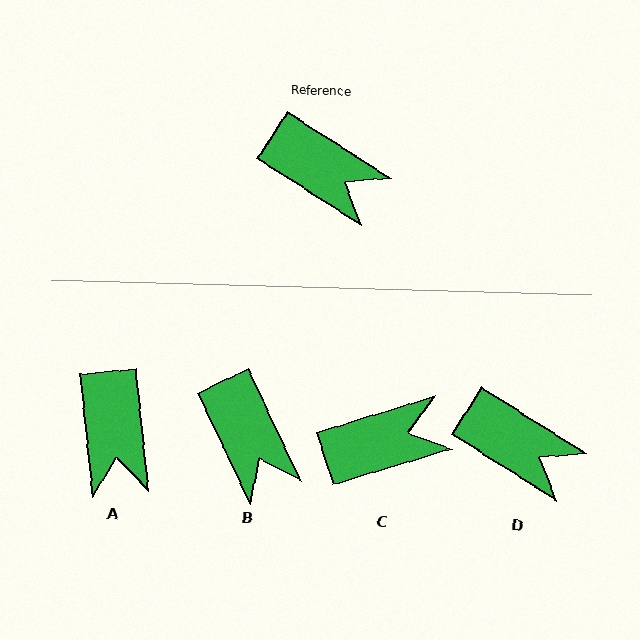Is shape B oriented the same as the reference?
No, it is off by about 32 degrees.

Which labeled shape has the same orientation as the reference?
D.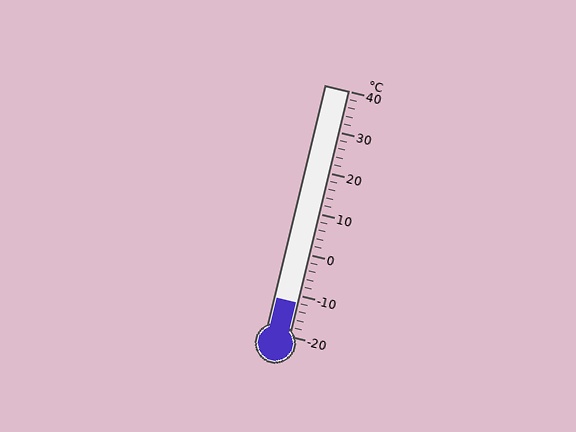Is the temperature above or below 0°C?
The temperature is below 0°C.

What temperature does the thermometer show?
The thermometer shows approximately -12°C.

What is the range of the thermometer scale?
The thermometer scale ranges from -20°C to 40°C.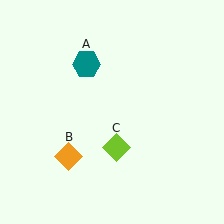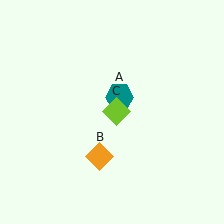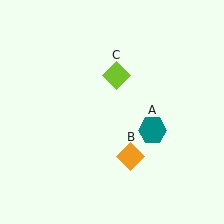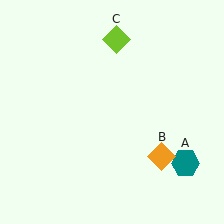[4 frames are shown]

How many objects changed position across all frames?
3 objects changed position: teal hexagon (object A), orange diamond (object B), lime diamond (object C).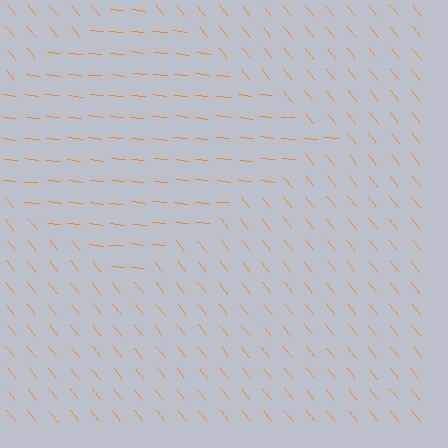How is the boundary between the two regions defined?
The boundary is defined purely by a change in line orientation (approximately 45 degrees difference). All lines are the same color and thickness.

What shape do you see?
I see a diamond.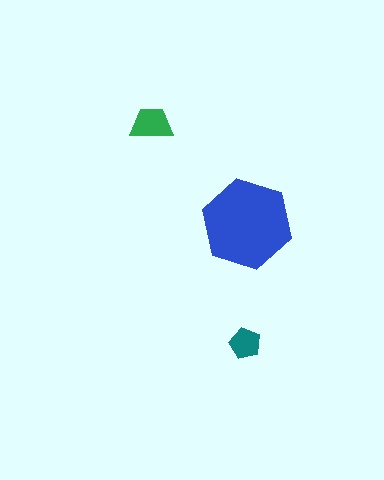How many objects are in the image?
There are 3 objects in the image.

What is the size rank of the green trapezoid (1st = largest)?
2nd.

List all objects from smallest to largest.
The teal pentagon, the green trapezoid, the blue hexagon.